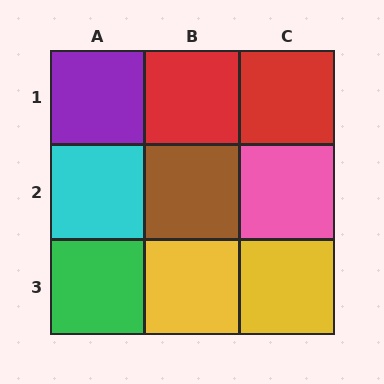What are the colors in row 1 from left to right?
Purple, red, red.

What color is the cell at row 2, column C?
Pink.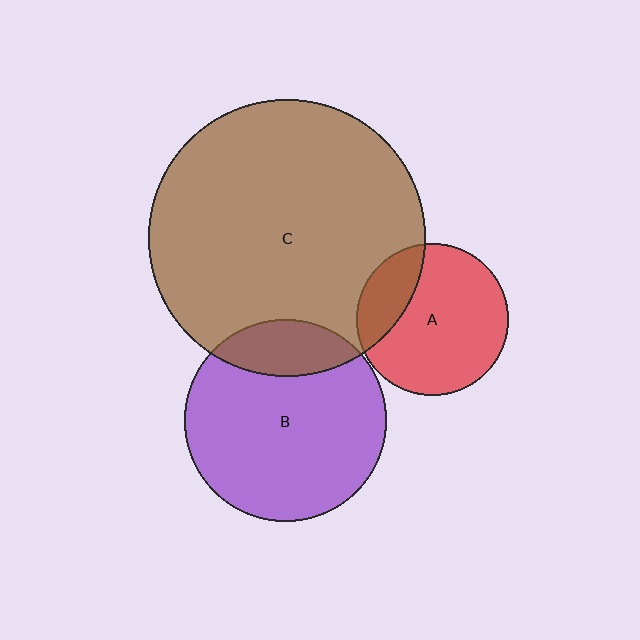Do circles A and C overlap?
Yes.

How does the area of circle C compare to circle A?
Approximately 3.3 times.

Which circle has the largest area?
Circle C (brown).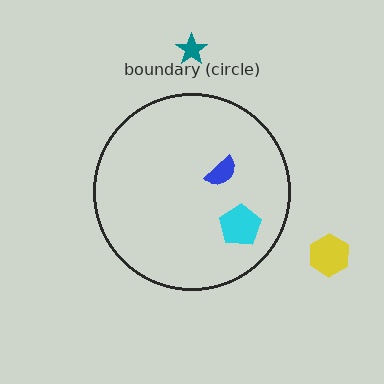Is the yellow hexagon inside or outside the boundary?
Outside.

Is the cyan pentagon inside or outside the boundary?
Inside.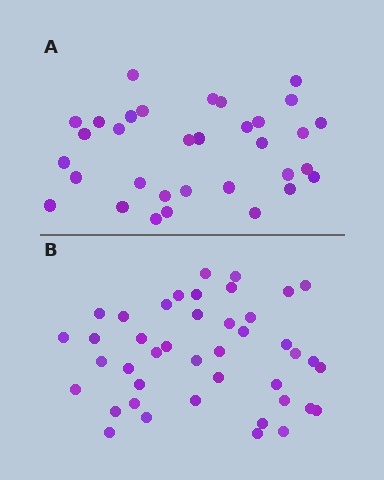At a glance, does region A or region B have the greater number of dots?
Region B (the bottom region) has more dots.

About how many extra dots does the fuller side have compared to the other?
Region B has roughly 8 or so more dots than region A.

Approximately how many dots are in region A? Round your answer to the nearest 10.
About 30 dots. (The exact count is 33, which rounds to 30.)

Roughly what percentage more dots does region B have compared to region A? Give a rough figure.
About 25% more.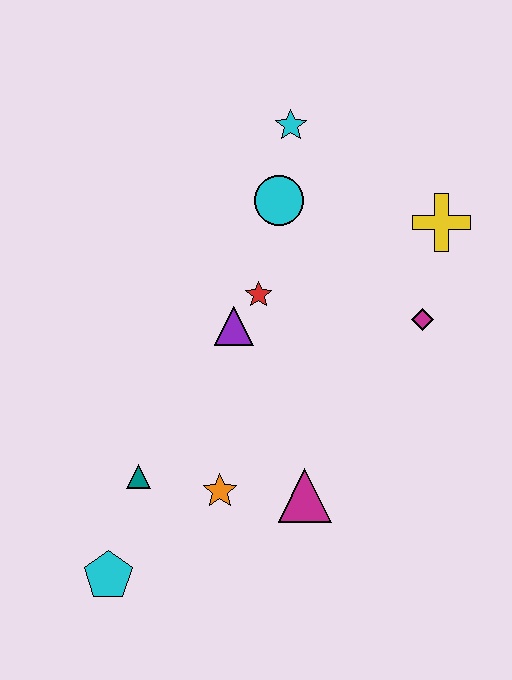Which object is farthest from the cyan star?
The cyan pentagon is farthest from the cyan star.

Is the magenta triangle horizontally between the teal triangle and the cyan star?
No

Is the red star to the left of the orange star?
No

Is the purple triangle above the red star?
No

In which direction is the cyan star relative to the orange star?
The cyan star is above the orange star.